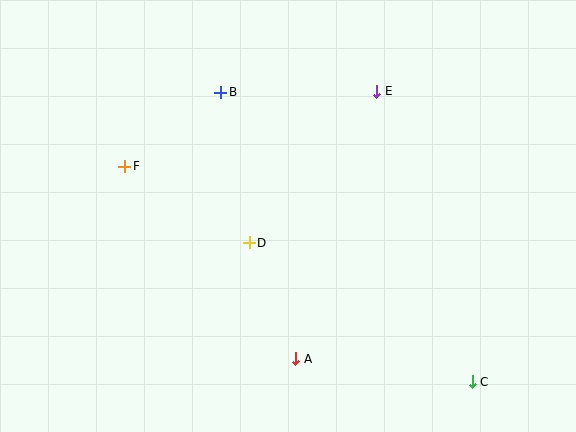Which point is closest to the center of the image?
Point D at (249, 243) is closest to the center.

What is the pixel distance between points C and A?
The distance between C and A is 178 pixels.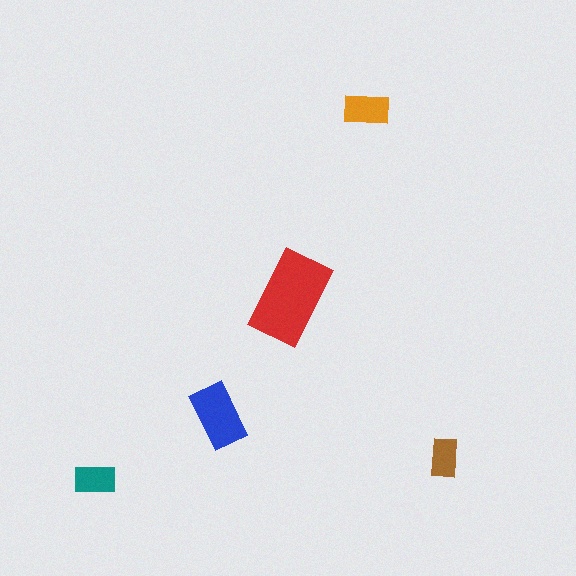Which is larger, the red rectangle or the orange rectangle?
The red one.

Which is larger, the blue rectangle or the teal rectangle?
The blue one.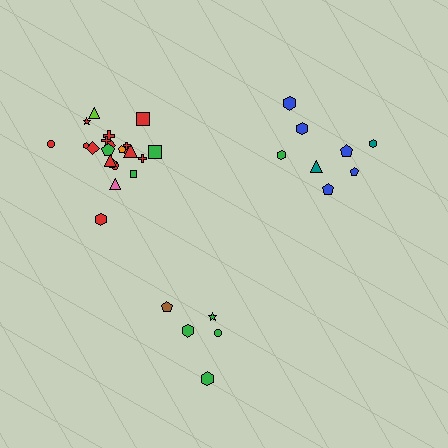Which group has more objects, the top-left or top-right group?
The top-left group.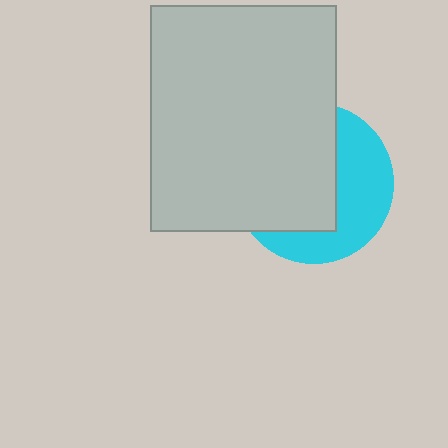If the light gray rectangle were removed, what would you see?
You would see the complete cyan circle.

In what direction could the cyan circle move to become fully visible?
The cyan circle could move right. That would shift it out from behind the light gray rectangle entirely.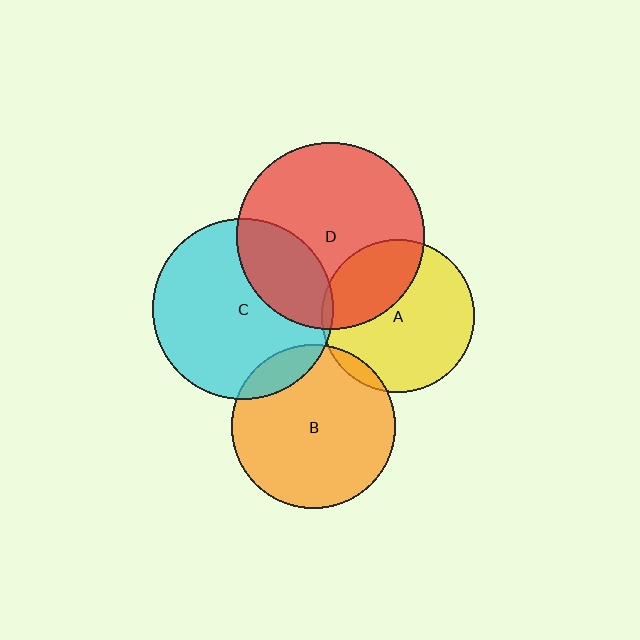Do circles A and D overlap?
Yes.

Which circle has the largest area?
Circle D (red).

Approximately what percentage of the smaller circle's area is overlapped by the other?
Approximately 35%.